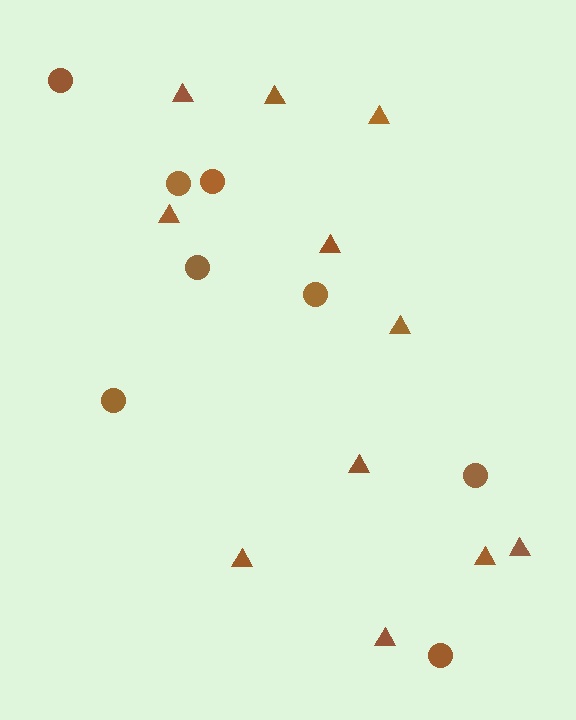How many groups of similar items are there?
There are 2 groups: one group of triangles (11) and one group of circles (8).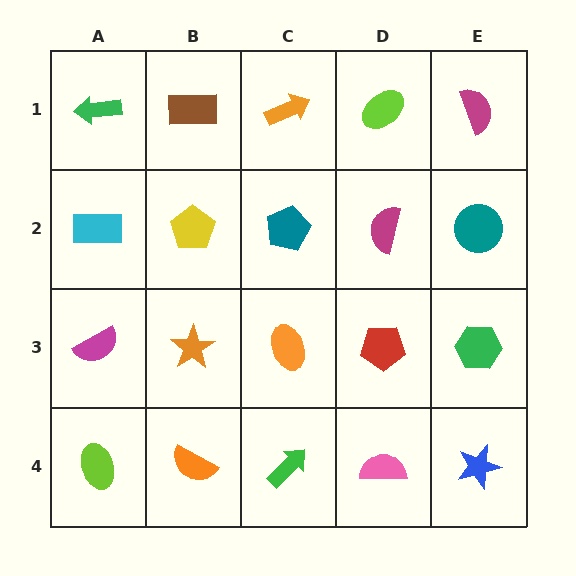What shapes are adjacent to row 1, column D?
A magenta semicircle (row 2, column D), an orange arrow (row 1, column C), a magenta semicircle (row 1, column E).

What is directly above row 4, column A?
A magenta semicircle.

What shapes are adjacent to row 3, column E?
A teal circle (row 2, column E), a blue star (row 4, column E), a red pentagon (row 3, column D).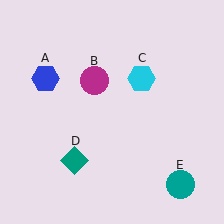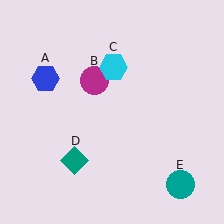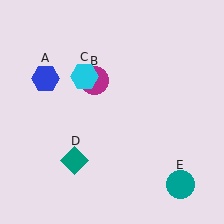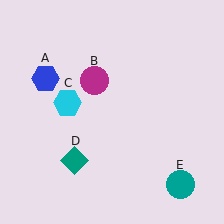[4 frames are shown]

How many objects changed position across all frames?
1 object changed position: cyan hexagon (object C).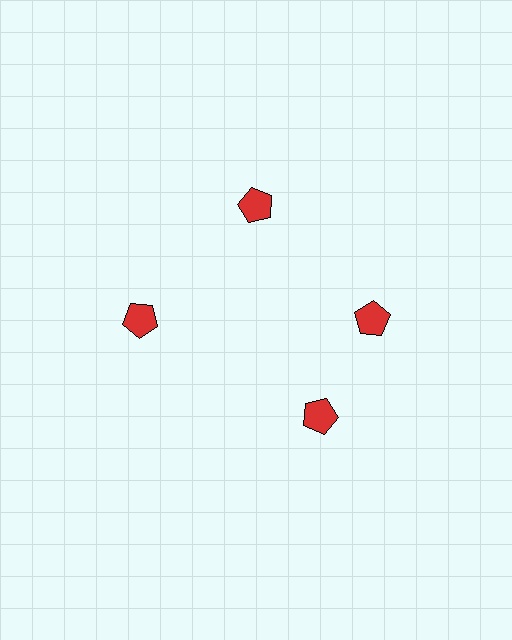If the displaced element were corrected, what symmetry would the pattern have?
It would have 4-fold rotational symmetry — the pattern would map onto itself every 90 degrees.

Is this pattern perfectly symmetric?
No. The 4 red pentagons are arranged in a ring, but one element near the 6 o'clock position is rotated out of alignment along the ring, breaking the 4-fold rotational symmetry.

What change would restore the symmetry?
The symmetry would be restored by rotating it back into even spacing with its neighbors so that all 4 pentagons sit at equal angles and equal distance from the center.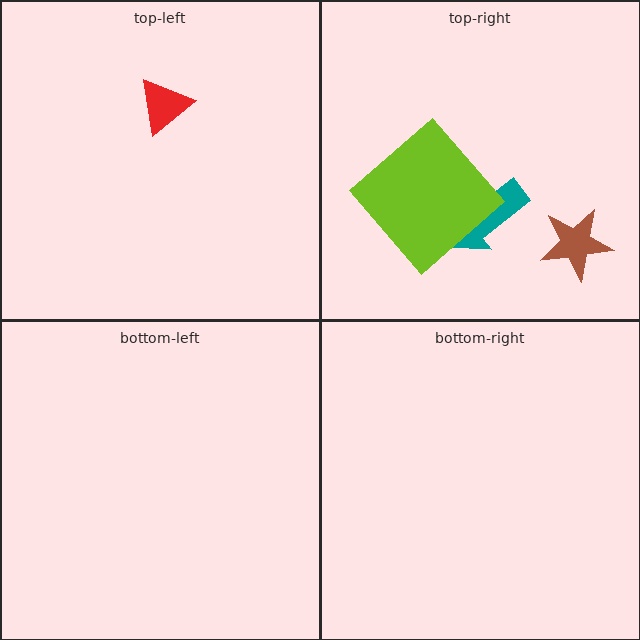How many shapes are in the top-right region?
3.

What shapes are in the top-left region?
The red triangle.